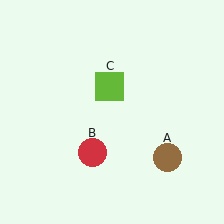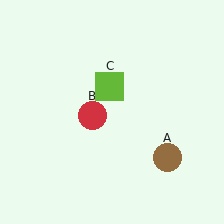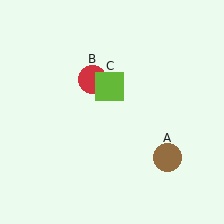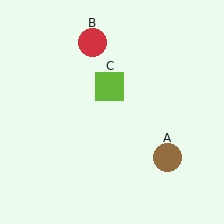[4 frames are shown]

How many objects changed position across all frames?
1 object changed position: red circle (object B).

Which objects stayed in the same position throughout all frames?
Brown circle (object A) and lime square (object C) remained stationary.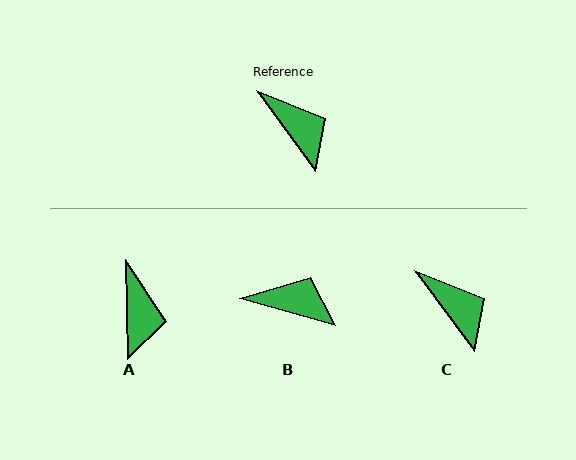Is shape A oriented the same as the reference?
No, it is off by about 35 degrees.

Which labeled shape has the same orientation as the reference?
C.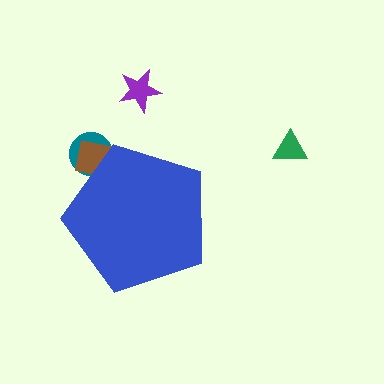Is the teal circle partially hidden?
Yes, the teal circle is partially hidden behind the blue pentagon.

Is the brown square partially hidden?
Yes, the brown square is partially hidden behind the blue pentagon.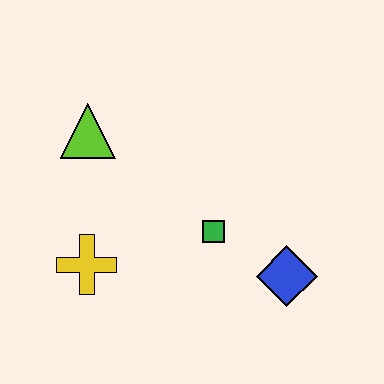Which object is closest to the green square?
The blue diamond is closest to the green square.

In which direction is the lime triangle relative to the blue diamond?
The lime triangle is to the left of the blue diamond.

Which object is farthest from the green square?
The lime triangle is farthest from the green square.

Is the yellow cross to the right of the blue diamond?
No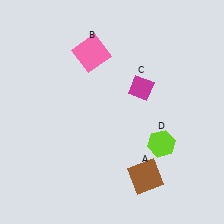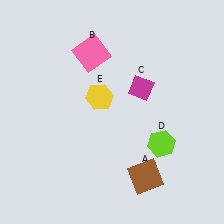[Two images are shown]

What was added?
A yellow hexagon (E) was added in Image 2.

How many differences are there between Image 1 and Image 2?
There is 1 difference between the two images.